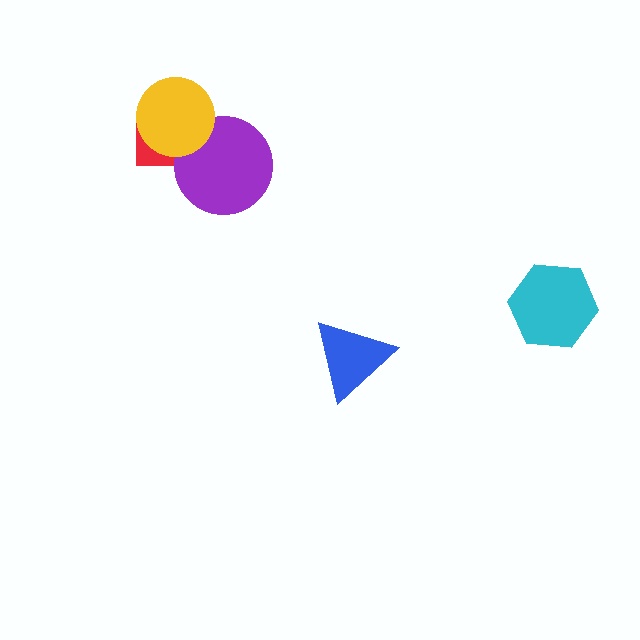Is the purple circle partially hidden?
Yes, it is partially covered by another shape.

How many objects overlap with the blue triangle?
0 objects overlap with the blue triangle.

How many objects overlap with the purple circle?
2 objects overlap with the purple circle.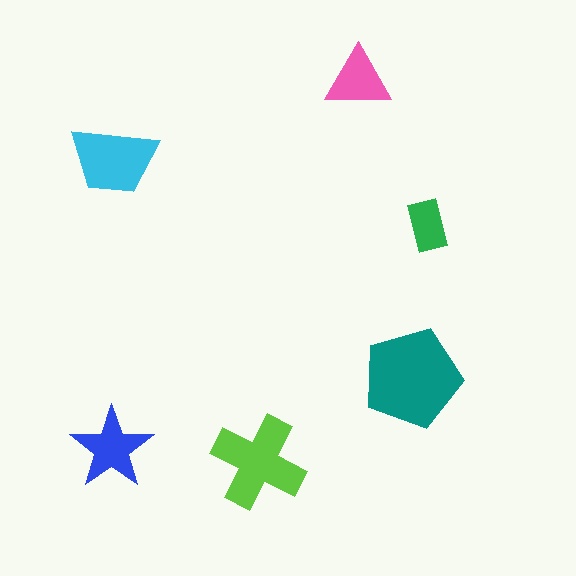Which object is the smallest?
The green rectangle.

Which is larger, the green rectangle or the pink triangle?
The pink triangle.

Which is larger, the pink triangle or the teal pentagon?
The teal pentagon.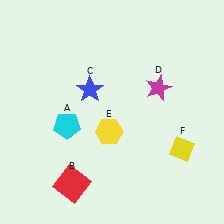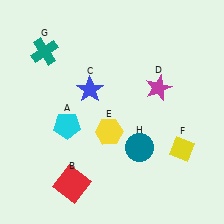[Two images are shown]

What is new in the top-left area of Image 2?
A teal cross (G) was added in the top-left area of Image 2.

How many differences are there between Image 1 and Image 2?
There are 2 differences between the two images.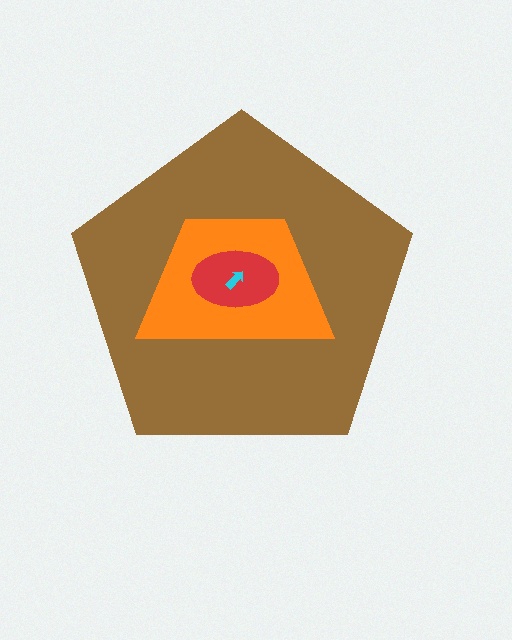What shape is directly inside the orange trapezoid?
The red ellipse.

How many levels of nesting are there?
4.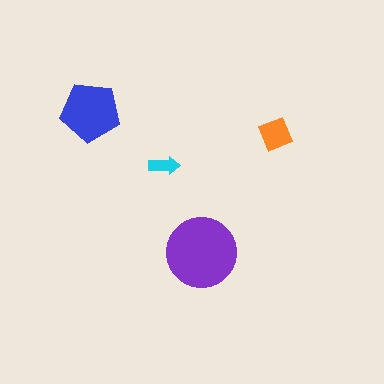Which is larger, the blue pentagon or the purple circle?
The purple circle.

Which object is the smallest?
The cyan arrow.